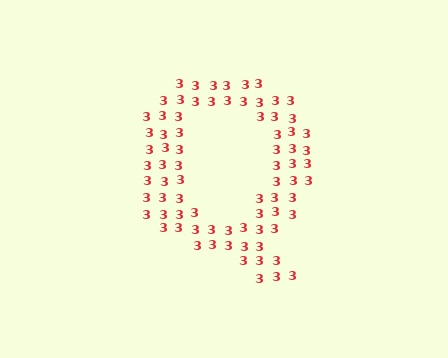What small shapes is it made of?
It is made of small digit 3's.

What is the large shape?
The large shape is the letter Q.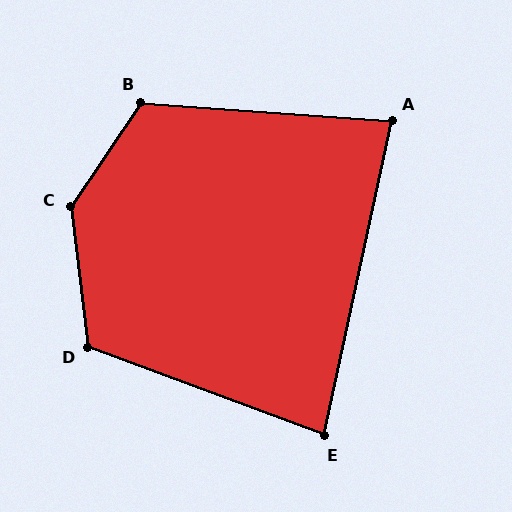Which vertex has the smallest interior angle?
E, at approximately 82 degrees.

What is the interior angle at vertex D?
Approximately 117 degrees (obtuse).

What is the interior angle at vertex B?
Approximately 120 degrees (obtuse).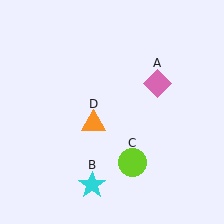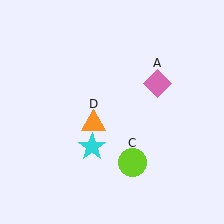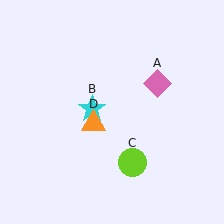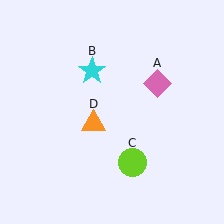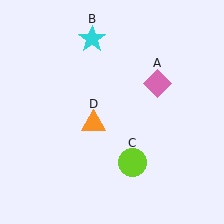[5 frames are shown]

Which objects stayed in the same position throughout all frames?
Pink diamond (object A) and lime circle (object C) and orange triangle (object D) remained stationary.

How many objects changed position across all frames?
1 object changed position: cyan star (object B).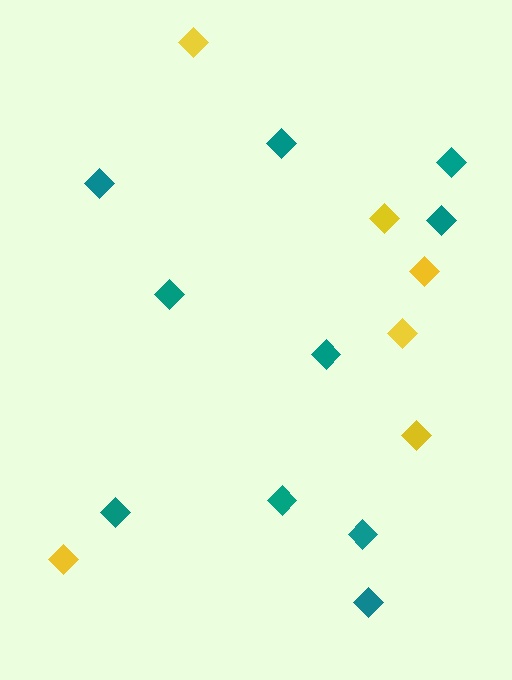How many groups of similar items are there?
There are 2 groups: one group of teal diamonds (10) and one group of yellow diamonds (6).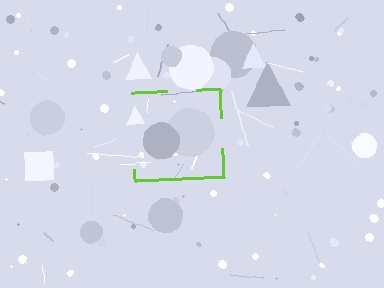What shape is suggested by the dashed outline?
The dashed outline suggests a square.